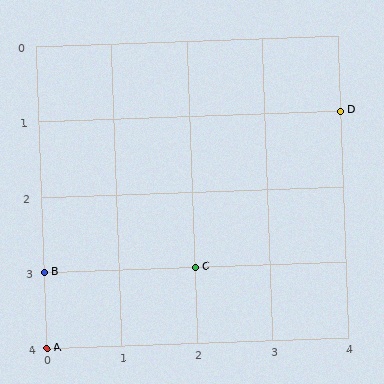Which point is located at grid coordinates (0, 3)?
Point B is at (0, 3).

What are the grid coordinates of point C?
Point C is at grid coordinates (2, 3).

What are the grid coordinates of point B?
Point B is at grid coordinates (0, 3).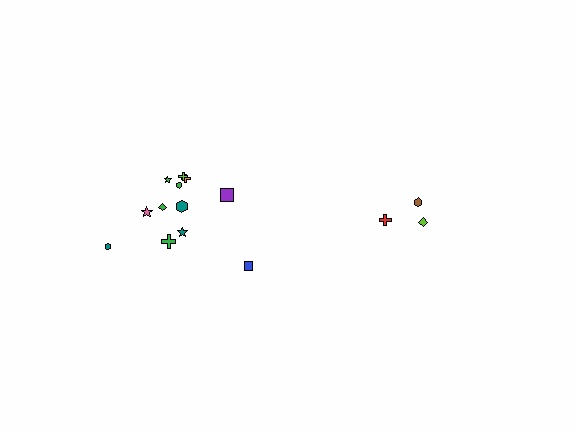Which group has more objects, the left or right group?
The left group.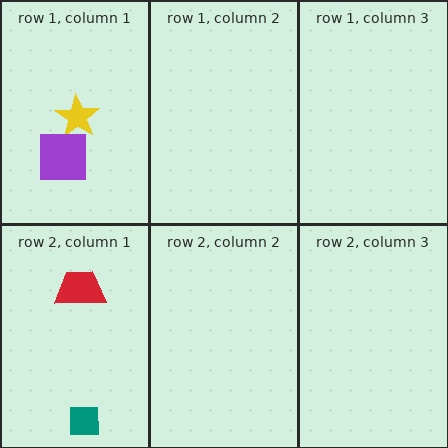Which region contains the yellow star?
The row 1, column 1 region.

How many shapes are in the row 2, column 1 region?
2.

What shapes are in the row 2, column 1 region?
The teal square, the red trapezoid.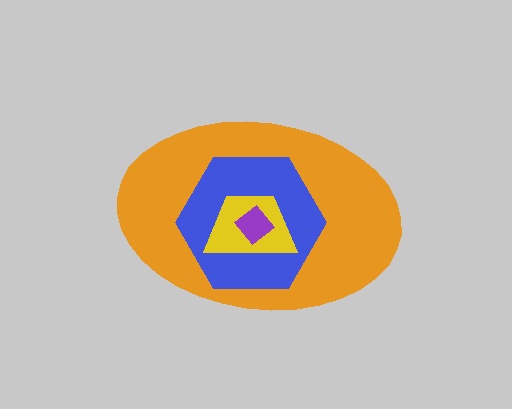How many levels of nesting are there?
4.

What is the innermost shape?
The purple diamond.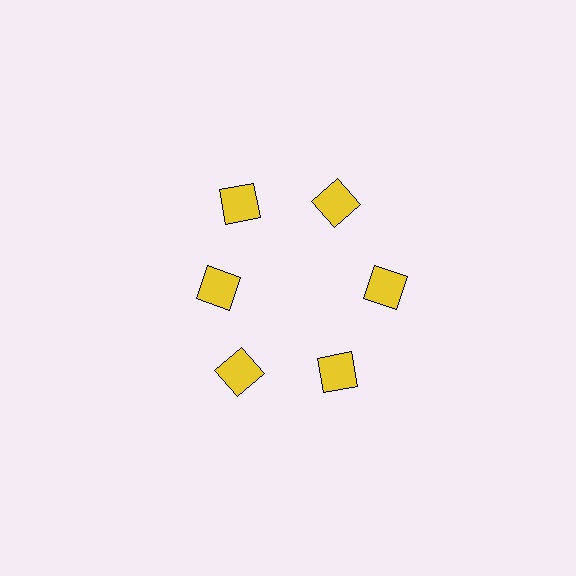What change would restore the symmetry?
The symmetry would be restored by moving it outward, back onto the ring so that all 6 squares sit at equal angles and equal distance from the center.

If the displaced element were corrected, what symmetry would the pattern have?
It would have 6-fold rotational symmetry — the pattern would map onto itself every 60 degrees.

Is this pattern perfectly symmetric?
No. The 6 yellow squares are arranged in a ring, but one element near the 9 o'clock position is pulled inward toward the center, breaking the 6-fold rotational symmetry.